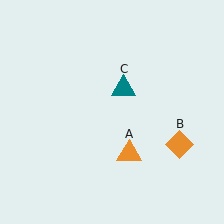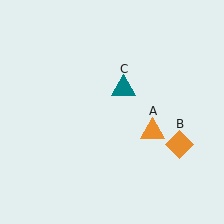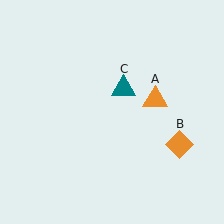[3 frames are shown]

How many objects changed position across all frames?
1 object changed position: orange triangle (object A).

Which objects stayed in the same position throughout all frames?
Orange diamond (object B) and teal triangle (object C) remained stationary.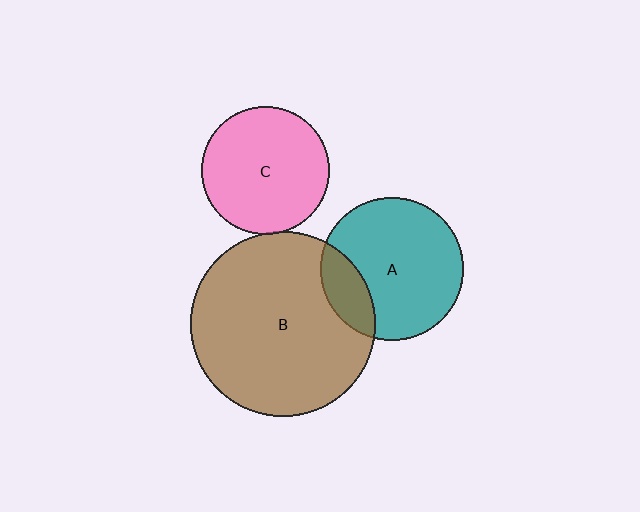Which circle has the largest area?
Circle B (brown).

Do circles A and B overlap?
Yes.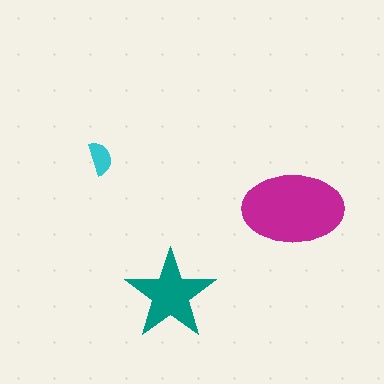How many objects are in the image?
There are 3 objects in the image.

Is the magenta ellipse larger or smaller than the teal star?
Larger.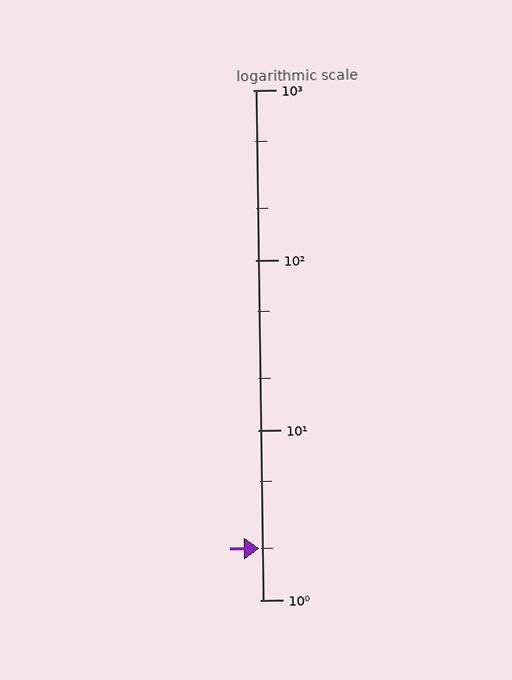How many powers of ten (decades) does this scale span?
The scale spans 3 decades, from 1 to 1000.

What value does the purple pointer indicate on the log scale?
The pointer indicates approximately 2.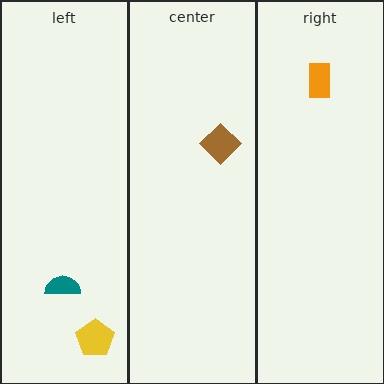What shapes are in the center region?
The brown diamond.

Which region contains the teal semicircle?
The left region.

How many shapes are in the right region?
1.